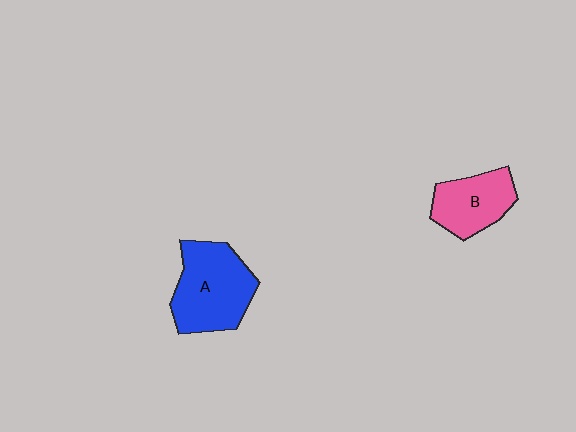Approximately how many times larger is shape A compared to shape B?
Approximately 1.4 times.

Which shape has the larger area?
Shape A (blue).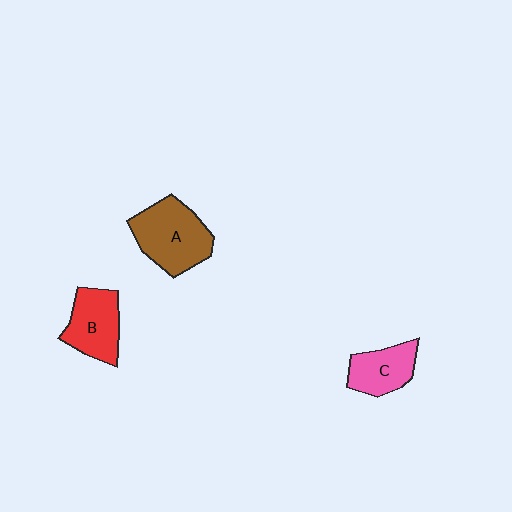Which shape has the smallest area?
Shape C (pink).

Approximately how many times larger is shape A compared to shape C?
Approximately 1.5 times.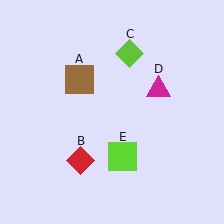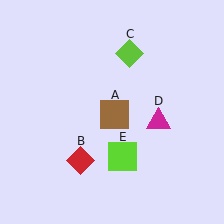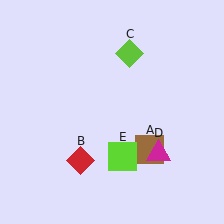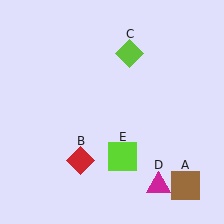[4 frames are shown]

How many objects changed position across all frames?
2 objects changed position: brown square (object A), magenta triangle (object D).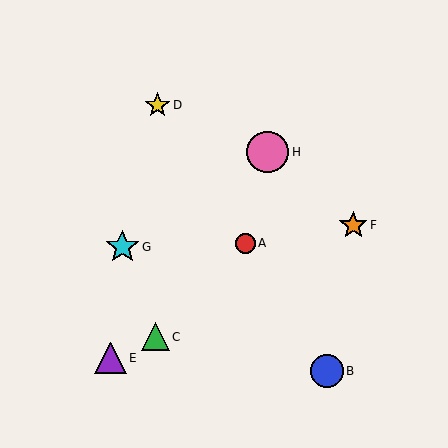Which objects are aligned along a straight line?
Objects A, B, D are aligned along a straight line.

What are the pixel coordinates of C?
Object C is at (155, 337).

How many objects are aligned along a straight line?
3 objects (A, B, D) are aligned along a straight line.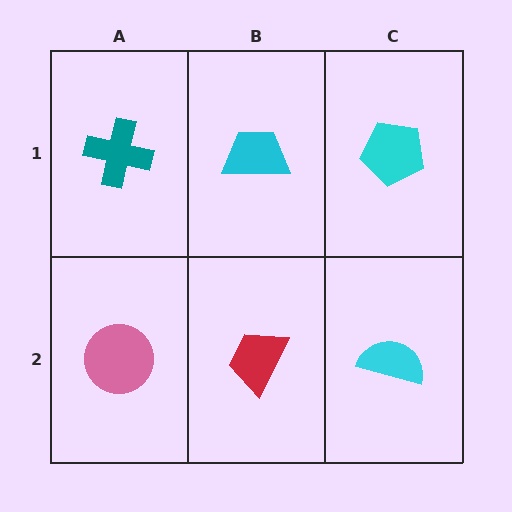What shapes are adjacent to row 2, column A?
A teal cross (row 1, column A), a red trapezoid (row 2, column B).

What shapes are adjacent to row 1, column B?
A red trapezoid (row 2, column B), a teal cross (row 1, column A), a cyan pentagon (row 1, column C).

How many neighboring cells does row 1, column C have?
2.